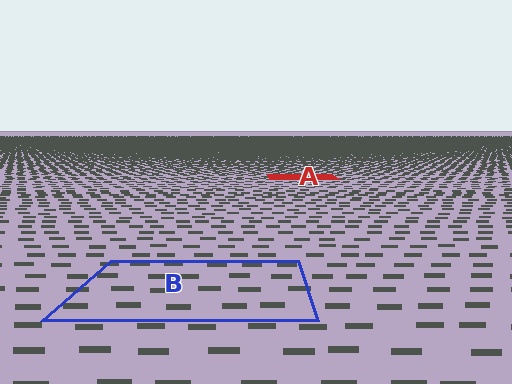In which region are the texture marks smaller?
The texture marks are smaller in region A, because it is farther away.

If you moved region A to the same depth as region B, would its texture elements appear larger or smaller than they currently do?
They would appear larger. At a closer depth, the same texture elements are projected at a bigger on-screen size.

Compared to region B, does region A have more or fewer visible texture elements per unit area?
Region A has more texture elements per unit area — they are packed more densely because it is farther away.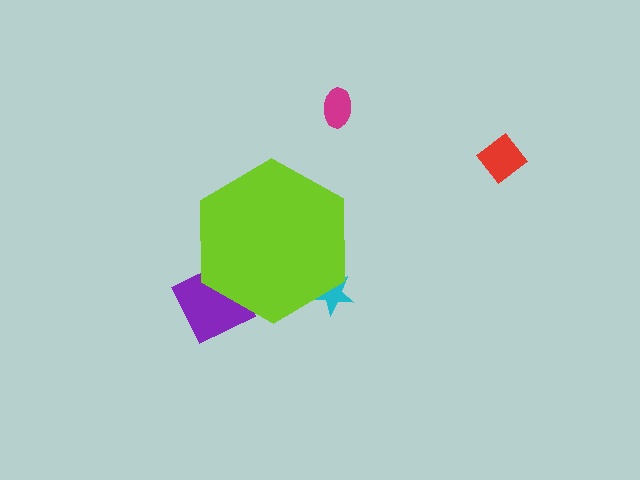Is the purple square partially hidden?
Yes, the purple square is partially hidden behind the lime hexagon.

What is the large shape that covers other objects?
A lime hexagon.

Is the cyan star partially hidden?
Yes, the cyan star is partially hidden behind the lime hexagon.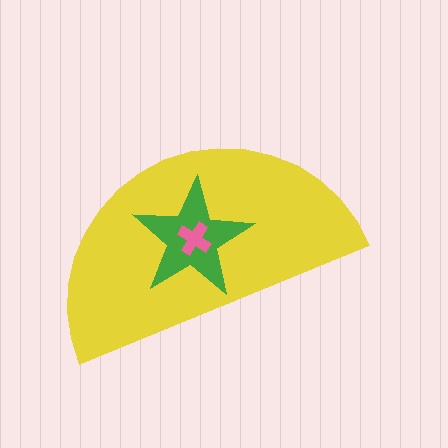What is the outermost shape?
The yellow semicircle.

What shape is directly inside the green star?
The pink cross.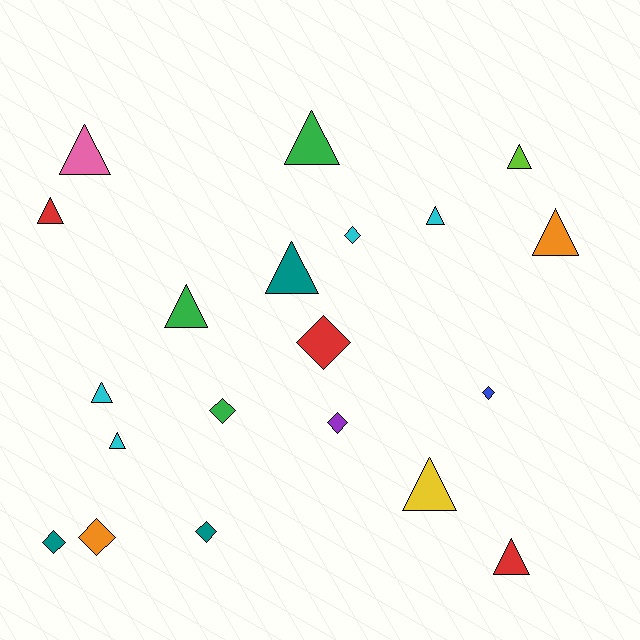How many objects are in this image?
There are 20 objects.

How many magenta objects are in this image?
There are no magenta objects.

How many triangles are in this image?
There are 12 triangles.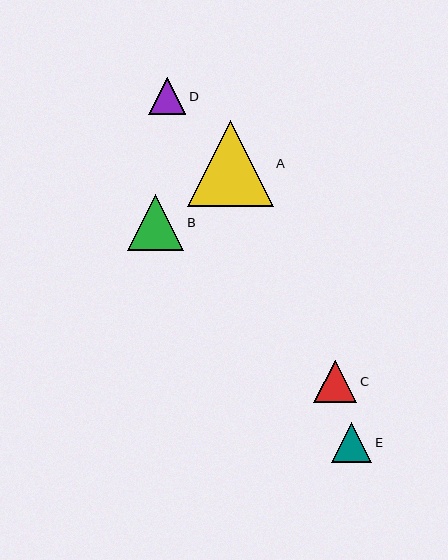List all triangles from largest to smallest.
From largest to smallest: A, B, C, E, D.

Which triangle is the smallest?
Triangle D is the smallest with a size of approximately 37 pixels.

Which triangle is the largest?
Triangle A is the largest with a size of approximately 86 pixels.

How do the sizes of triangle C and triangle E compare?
Triangle C and triangle E are approximately the same size.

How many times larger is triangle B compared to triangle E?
Triangle B is approximately 1.4 times the size of triangle E.